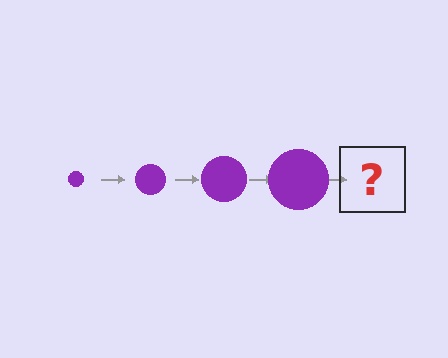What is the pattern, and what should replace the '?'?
The pattern is that the circle gets progressively larger each step. The '?' should be a purple circle, larger than the previous one.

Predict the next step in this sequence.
The next step is a purple circle, larger than the previous one.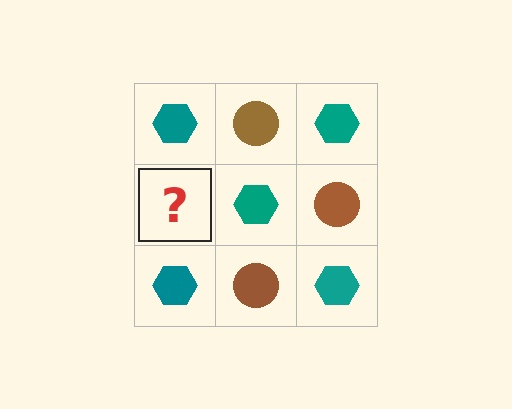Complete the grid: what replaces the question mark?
The question mark should be replaced with a brown circle.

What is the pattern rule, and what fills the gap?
The rule is that it alternates teal hexagon and brown circle in a checkerboard pattern. The gap should be filled with a brown circle.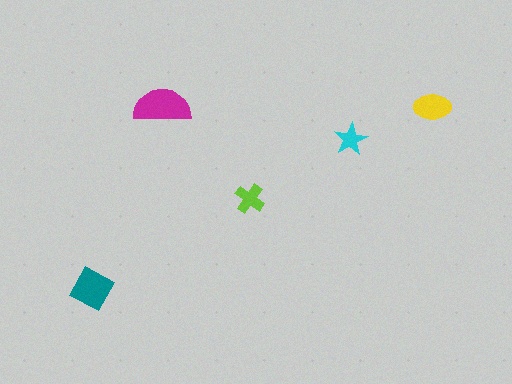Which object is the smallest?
The cyan star.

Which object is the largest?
The magenta semicircle.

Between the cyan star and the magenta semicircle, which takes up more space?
The magenta semicircle.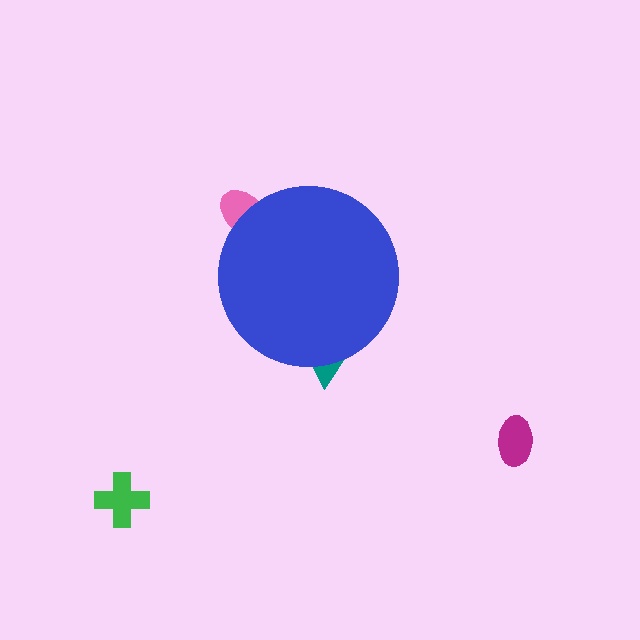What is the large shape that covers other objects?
A blue circle.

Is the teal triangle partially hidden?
Yes, the teal triangle is partially hidden behind the blue circle.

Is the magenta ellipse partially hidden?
No, the magenta ellipse is fully visible.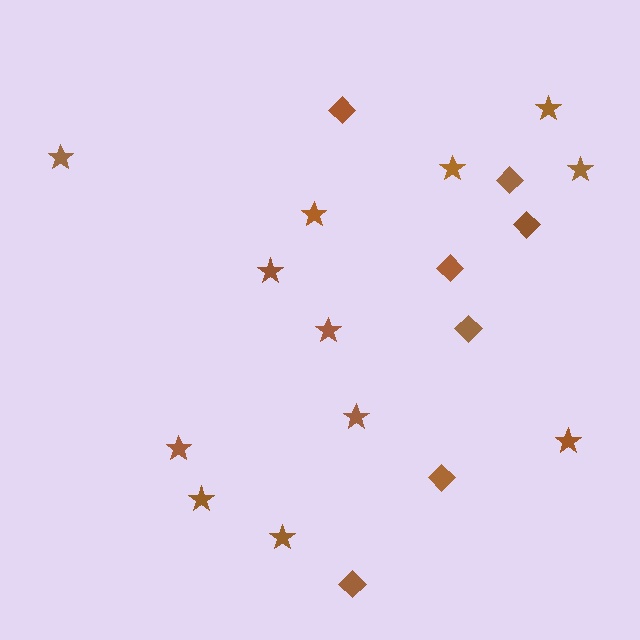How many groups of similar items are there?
There are 2 groups: one group of stars (12) and one group of diamonds (7).